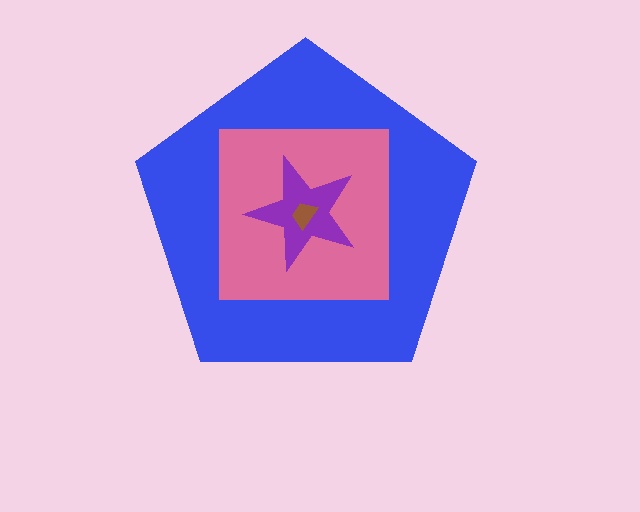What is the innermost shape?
The brown trapezoid.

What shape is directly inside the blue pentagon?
The pink square.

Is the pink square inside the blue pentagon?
Yes.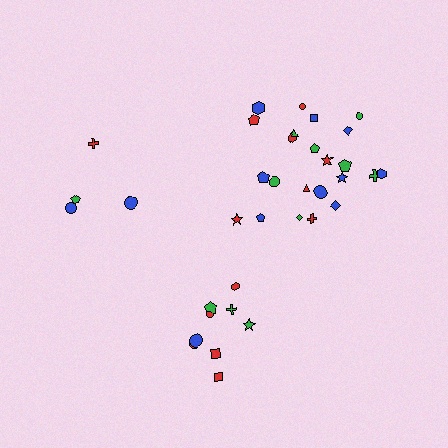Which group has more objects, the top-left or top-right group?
The top-right group.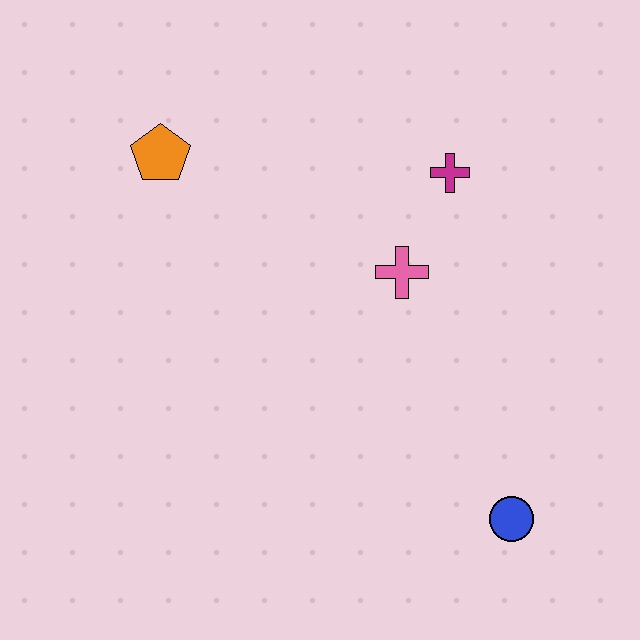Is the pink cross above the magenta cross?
No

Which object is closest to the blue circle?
The pink cross is closest to the blue circle.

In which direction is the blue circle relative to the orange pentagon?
The blue circle is below the orange pentagon.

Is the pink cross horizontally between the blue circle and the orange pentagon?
Yes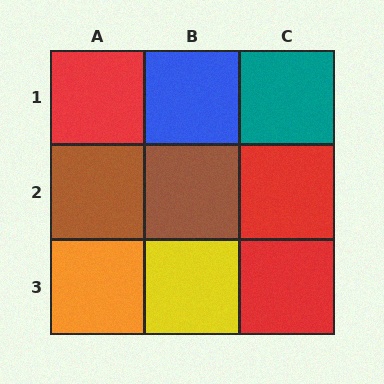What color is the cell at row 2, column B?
Brown.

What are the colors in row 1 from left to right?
Red, blue, teal.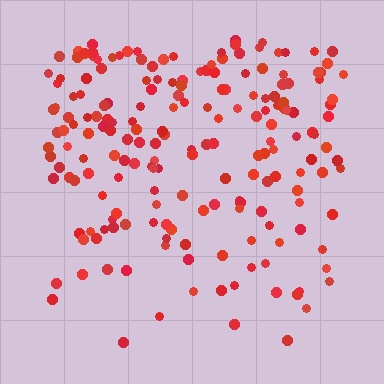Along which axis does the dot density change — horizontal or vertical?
Vertical.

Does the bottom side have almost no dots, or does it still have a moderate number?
Still a moderate number, just noticeably fewer than the top.